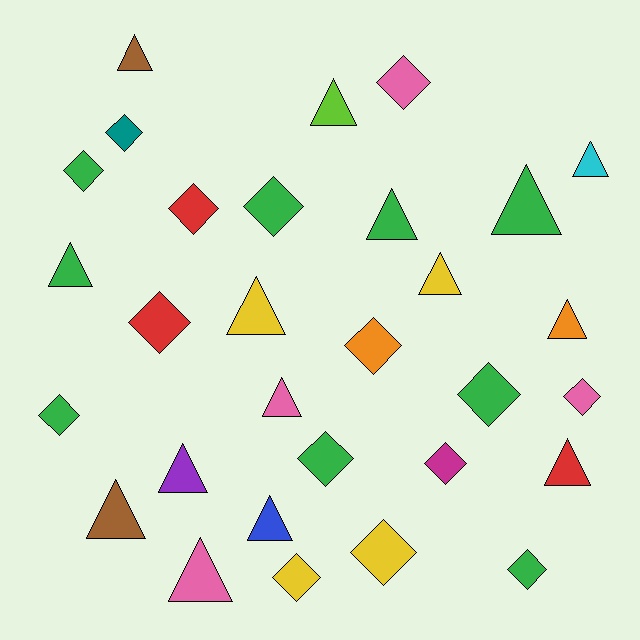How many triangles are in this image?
There are 15 triangles.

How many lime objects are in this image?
There is 1 lime object.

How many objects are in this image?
There are 30 objects.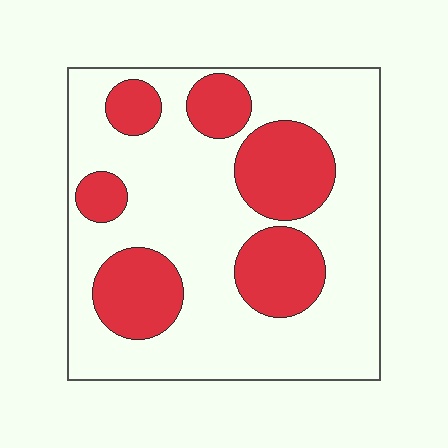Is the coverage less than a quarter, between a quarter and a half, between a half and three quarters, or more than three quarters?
Between a quarter and a half.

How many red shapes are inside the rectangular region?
6.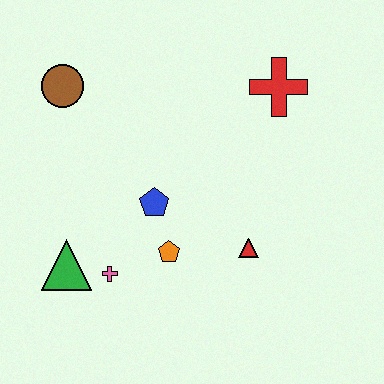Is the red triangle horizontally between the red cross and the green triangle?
Yes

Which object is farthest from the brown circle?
The red triangle is farthest from the brown circle.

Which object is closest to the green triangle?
The pink cross is closest to the green triangle.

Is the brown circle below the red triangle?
No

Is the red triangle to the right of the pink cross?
Yes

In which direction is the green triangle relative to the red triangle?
The green triangle is to the left of the red triangle.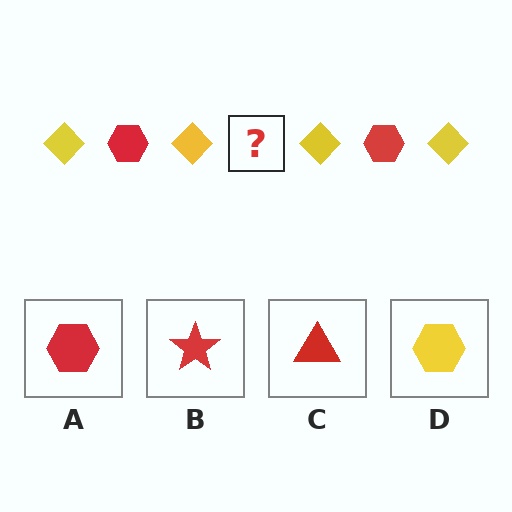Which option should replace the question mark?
Option A.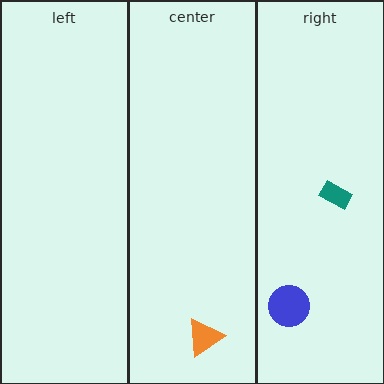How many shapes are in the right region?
2.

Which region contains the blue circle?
The right region.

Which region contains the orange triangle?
The center region.